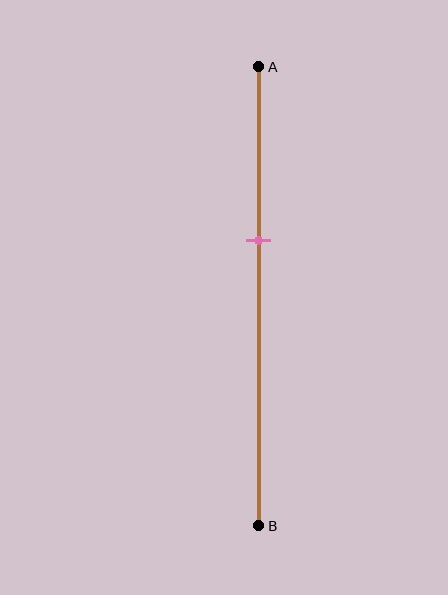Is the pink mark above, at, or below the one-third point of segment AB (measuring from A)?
The pink mark is below the one-third point of segment AB.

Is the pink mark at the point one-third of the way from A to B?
No, the mark is at about 40% from A, not at the 33% one-third point.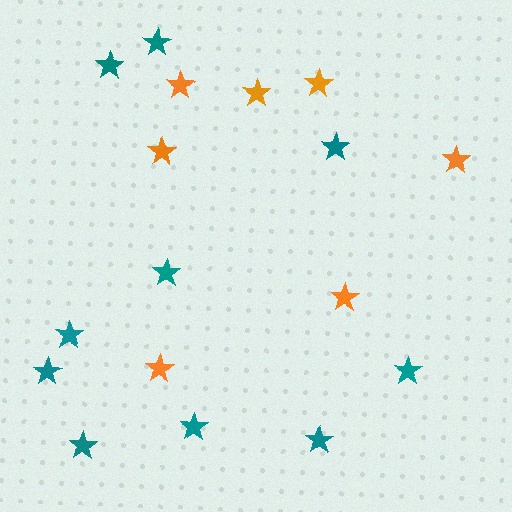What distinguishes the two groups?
There are 2 groups: one group of orange stars (7) and one group of teal stars (10).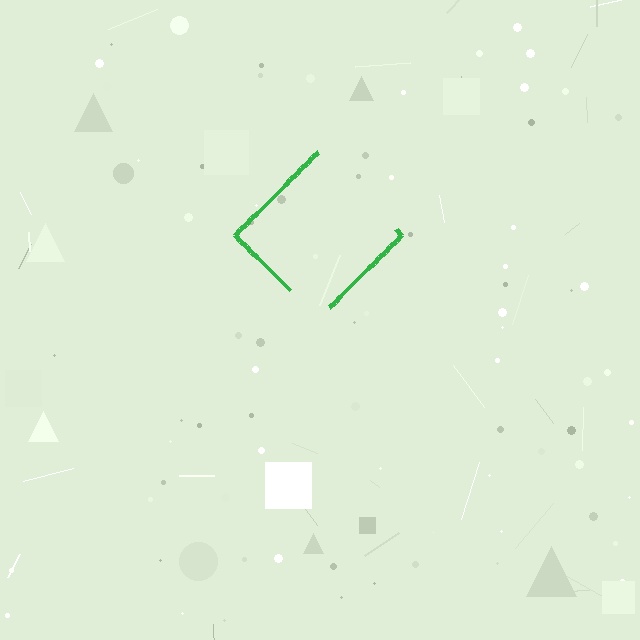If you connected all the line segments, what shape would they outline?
They would outline a diamond.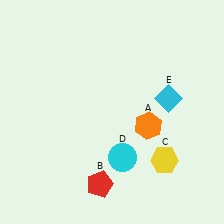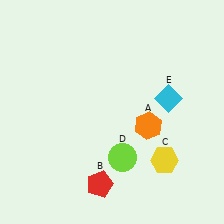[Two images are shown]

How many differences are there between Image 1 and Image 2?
There is 1 difference between the two images.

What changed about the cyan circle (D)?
In Image 1, D is cyan. In Image 2, it changed to lime.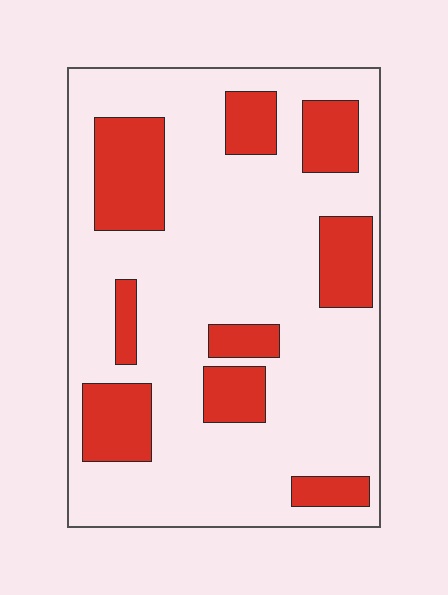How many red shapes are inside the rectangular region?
9.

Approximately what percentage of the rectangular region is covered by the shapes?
Approximately 25%.